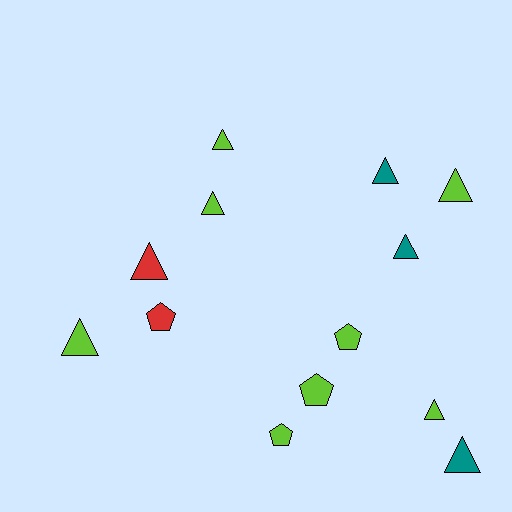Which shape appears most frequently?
Triangle, with 9 objects.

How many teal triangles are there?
There are 3 teal triangles.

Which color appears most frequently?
Lime, with 8 objects.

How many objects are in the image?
There are 13 objects.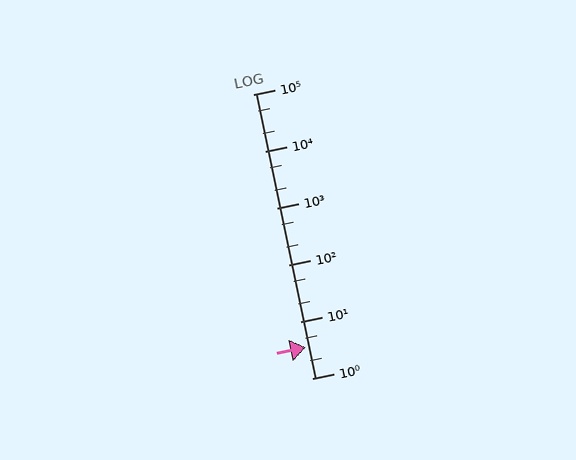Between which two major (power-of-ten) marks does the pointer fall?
The pointer is between 1 and 10.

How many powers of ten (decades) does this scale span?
The scale spans 5 decades, from 1 to 100000.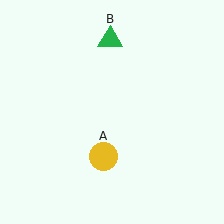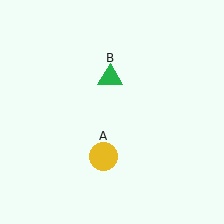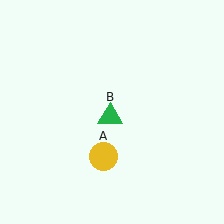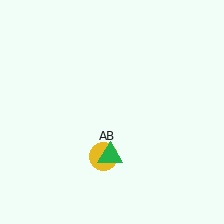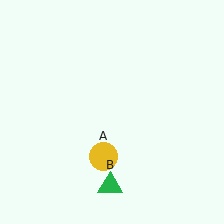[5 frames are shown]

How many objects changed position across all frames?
1 object changed position: green triangle (object B).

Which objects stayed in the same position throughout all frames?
Yellow circle (object A) remained stationary.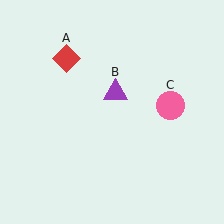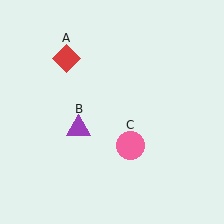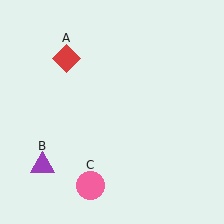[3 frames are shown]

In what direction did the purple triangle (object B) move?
The purple triangle (object B) moved down and to the left.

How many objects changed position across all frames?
2 objects changed position: purple triangle (object B), pink circle (object C).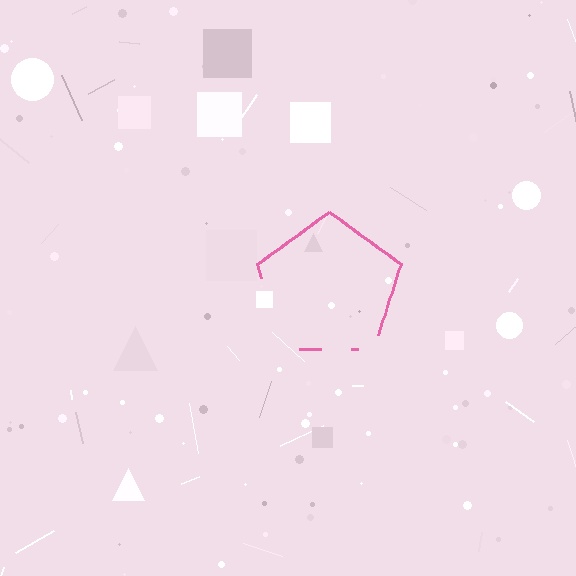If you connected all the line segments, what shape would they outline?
They would outline a pentagon.